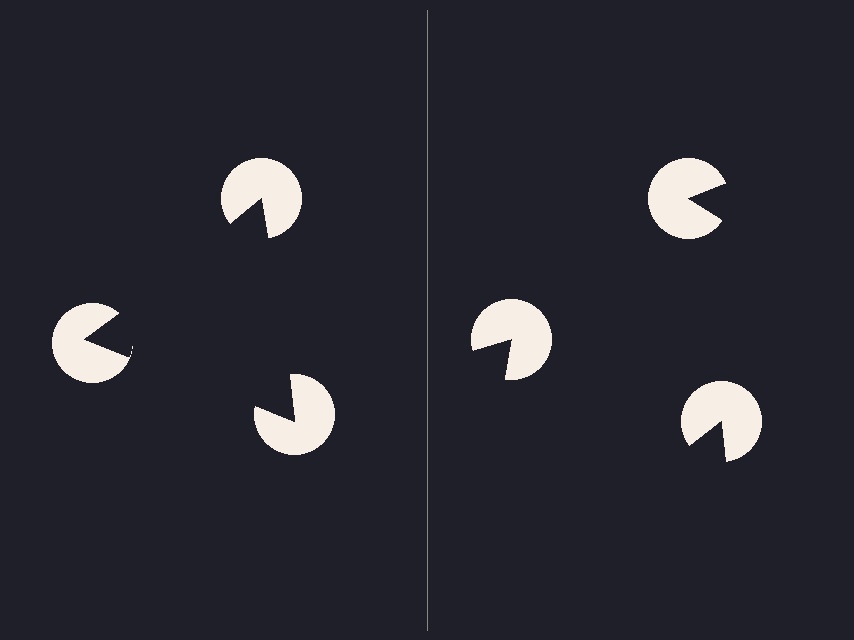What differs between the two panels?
The pac-man discs are positioned identically on both sides; only the wedge orientations differ. On the left they align to a triangle; on the right they are misaligned.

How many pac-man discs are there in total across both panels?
6 — 3 on each side.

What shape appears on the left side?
An illusory triangle.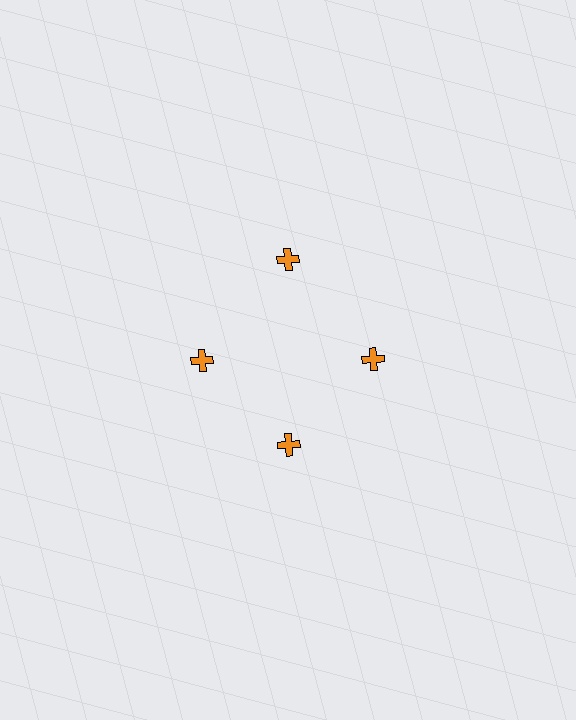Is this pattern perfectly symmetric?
No. The 4 orange crosses are arranged in a ring, but one element near the 12 o'clock position is pushed outward from the center, breaking the 4-fold rotational symmetry.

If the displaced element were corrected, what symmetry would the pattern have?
It would have 4-fold rotational symmetry — the pattern would map onto itself every 90 degrees.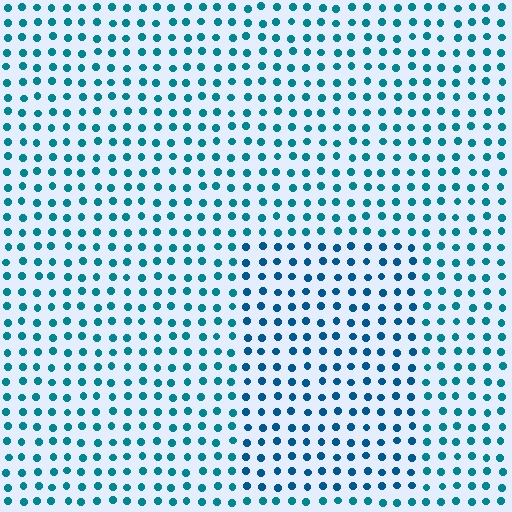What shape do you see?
I see a rectangle.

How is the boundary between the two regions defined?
The boundary is defined purely by a slight shift in hue (about 20 degrees). Spacing, size, and orientation are identical on both sides.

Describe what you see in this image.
The image is filled with small teal elements in a uniform arrangement. A rectangle-shaped region is visible where the elements are tinted to a slightly different hue, forming a subtle color boundary.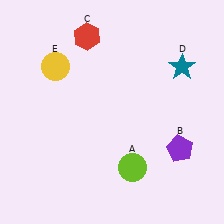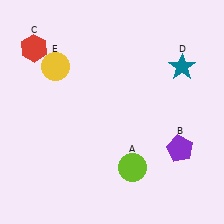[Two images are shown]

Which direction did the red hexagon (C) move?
The red hexagon (C) moved left.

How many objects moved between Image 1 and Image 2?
1 object moved between the two images.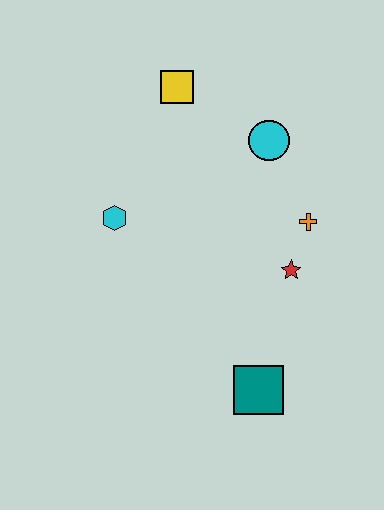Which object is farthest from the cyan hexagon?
The teal square is farthest from the cyan hexagon.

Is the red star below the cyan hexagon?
Yes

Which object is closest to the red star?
The orange cross is closest to the red star.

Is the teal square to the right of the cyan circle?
No